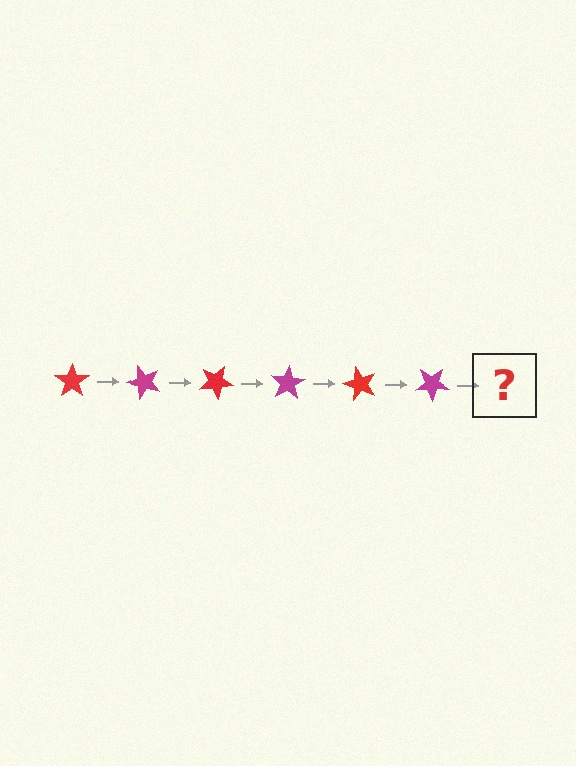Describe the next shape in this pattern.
It should be a red star, rotated 300 degrees from the start.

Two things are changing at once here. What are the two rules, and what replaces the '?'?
The two rules are that it rotates 50 degrees each step and the color cycles through red and magenta. The '?' should be a red star, rotated 300 degrees from the start.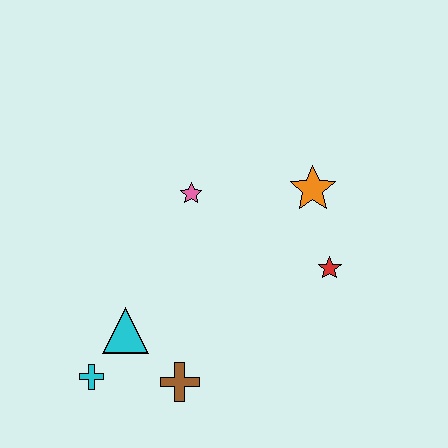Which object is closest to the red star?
The orange star is closest to the red star.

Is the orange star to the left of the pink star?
No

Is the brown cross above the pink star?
No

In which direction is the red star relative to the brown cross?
The red star is to the right of the brown cross.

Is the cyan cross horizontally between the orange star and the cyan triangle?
No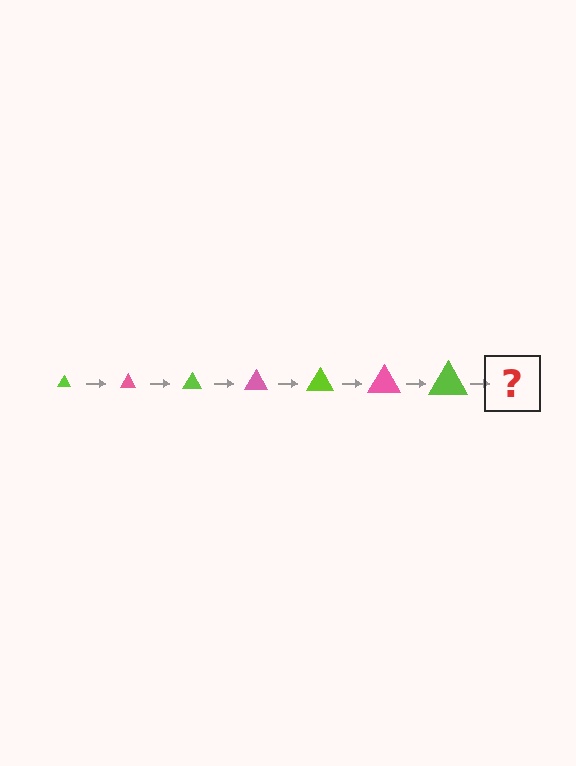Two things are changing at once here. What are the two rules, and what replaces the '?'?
The two rules are that the triangle grows larger each step and the color cycles through lime and pink. The '?' should be a pink triangle, larger than the previous one.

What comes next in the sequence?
The next element should be a pink triangle, larger than the previous one.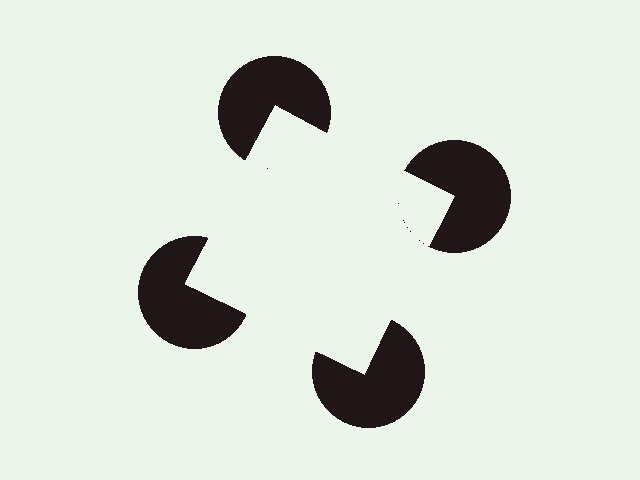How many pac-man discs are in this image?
There are 4 — one at each vertex of the illusory square.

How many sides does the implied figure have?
4 sides.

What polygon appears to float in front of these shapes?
An illusory square — its edges are inferred from the aligned wedge cuts in the pac-man discs, not physically drawn.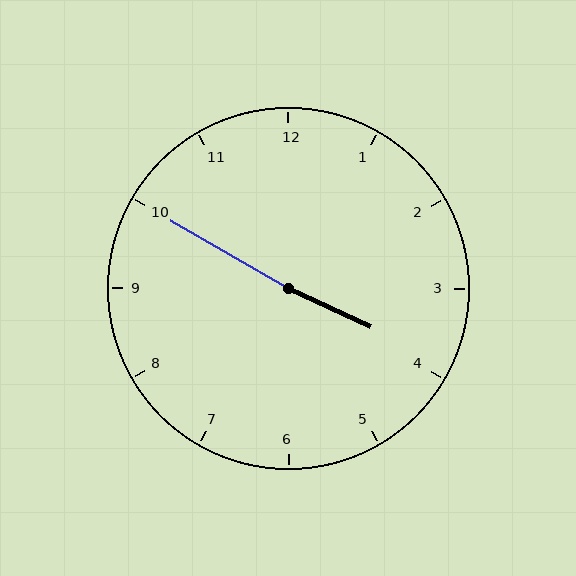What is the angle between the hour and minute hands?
Approximately 175 degrees.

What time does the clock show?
3:50.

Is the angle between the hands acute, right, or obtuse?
It is obtuse.